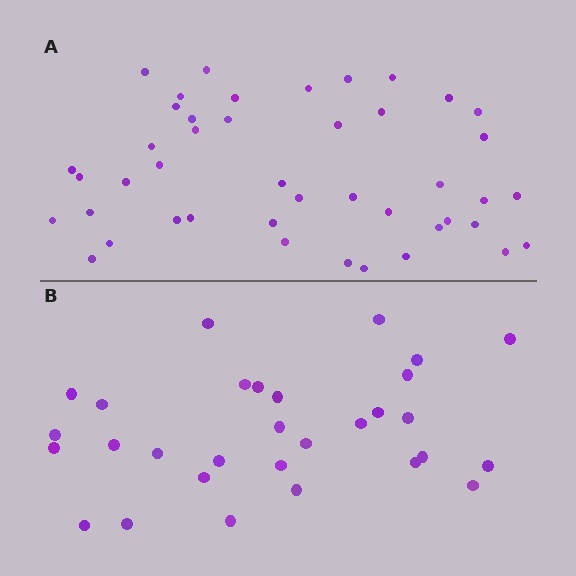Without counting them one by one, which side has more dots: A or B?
Region A (the top region) has more dots.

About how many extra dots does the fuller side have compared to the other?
Region A has approximately 15 more dots than region B.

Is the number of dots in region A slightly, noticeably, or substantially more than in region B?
Region A has substantially more. The ratio is roughly 1.5 to 1.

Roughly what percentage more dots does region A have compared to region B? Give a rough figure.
About 45% more.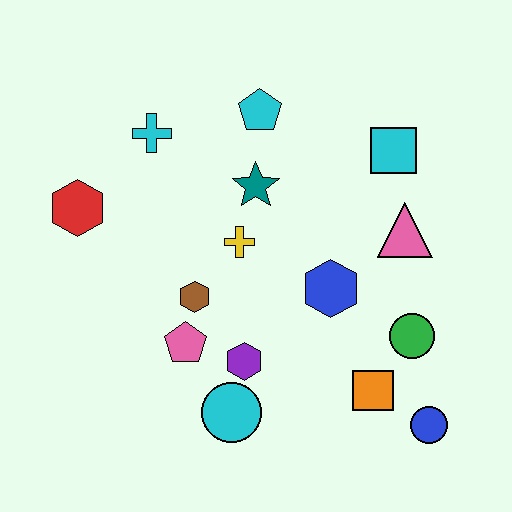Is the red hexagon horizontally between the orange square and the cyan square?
No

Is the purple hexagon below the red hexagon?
Yes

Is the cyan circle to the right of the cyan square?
No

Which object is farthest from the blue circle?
The red hexagon is farthest from the blue circle.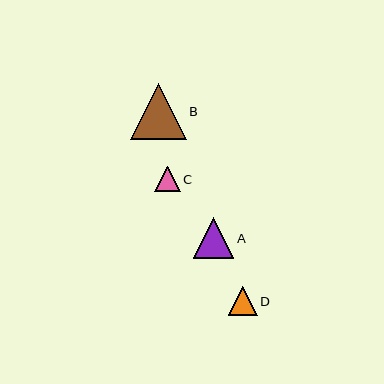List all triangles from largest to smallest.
From largest to smallest: B, A, D, C.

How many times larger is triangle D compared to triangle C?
Triangle D is approximately 1.1 times the size of triangle C.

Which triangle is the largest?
Triangle B is the largest with a size of approximately 56 pixels.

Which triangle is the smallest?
Triangle C is the smallest with a size of approximately 26 pixels.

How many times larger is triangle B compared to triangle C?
Triangle B is approximately 2.2 times the size of triangle C.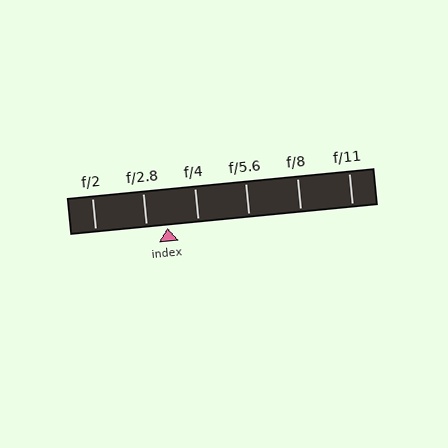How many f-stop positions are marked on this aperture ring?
There are 6 f-stop positions marked.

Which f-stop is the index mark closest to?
The index mark is closest to f/2.8.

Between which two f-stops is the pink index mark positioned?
The index mark is between f/2.8 and f/4.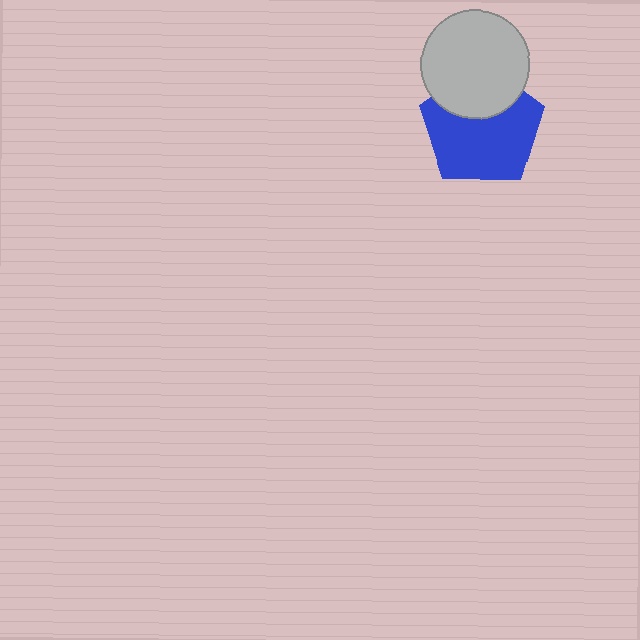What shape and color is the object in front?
The object in front is a light gray circle.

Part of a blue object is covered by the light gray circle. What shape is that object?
It is a pentagon.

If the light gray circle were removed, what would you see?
You would see the complete blue pentagon.